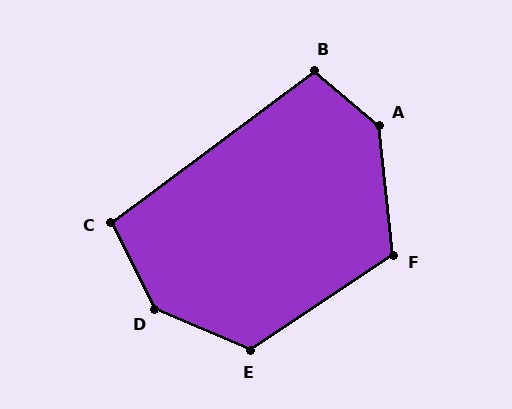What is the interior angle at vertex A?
Approximately 137 degrees (obtuse).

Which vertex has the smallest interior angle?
C, at approximately 100 degrees.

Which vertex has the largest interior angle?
D, at approximately 140 degrees.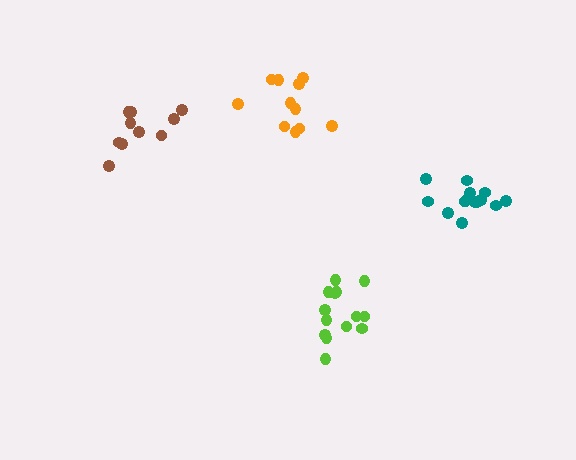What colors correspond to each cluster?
The clusters are colored: teal, lime, orange, brown.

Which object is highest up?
The orange cluster is topmost.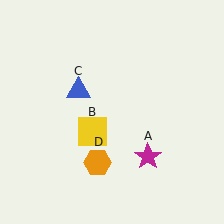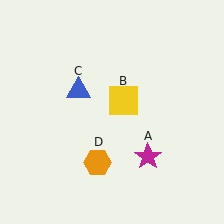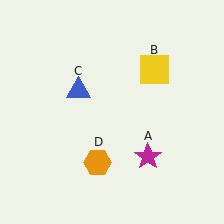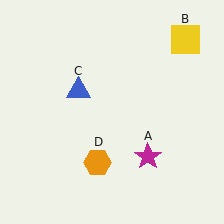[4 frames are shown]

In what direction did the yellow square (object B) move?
The yellow square (object B) moved up and to the right.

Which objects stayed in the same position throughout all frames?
Magenta star (object A) and blue triangle (object C) and orange hexagon (object D) remained stationary.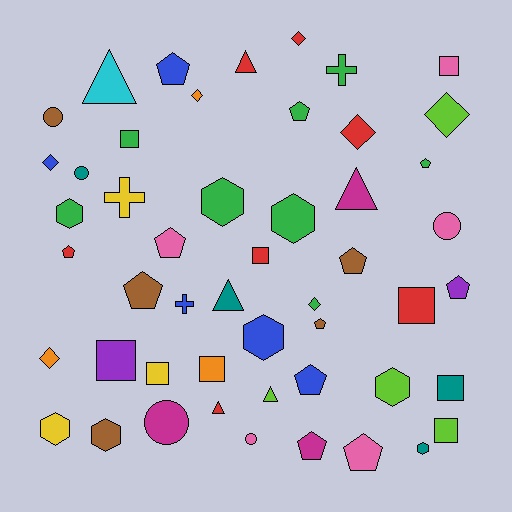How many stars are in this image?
There are no stars.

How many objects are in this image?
There are 50 objects.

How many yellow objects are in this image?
There are 3 yellow objects.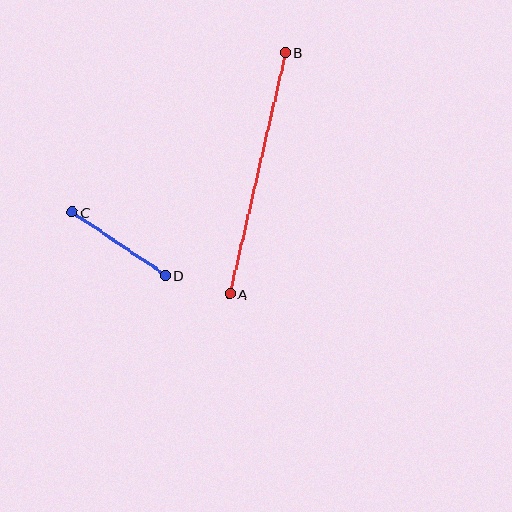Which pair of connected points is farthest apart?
Points A and B are farthest apart.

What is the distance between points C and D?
The distance is approximately 113 pixels.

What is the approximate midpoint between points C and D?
The midpoint is at approximately (119, 244) pixels.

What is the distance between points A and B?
The distance is approximately 248 pixels.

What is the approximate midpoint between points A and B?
The midpoint is at approximately (258, 173) pixels.